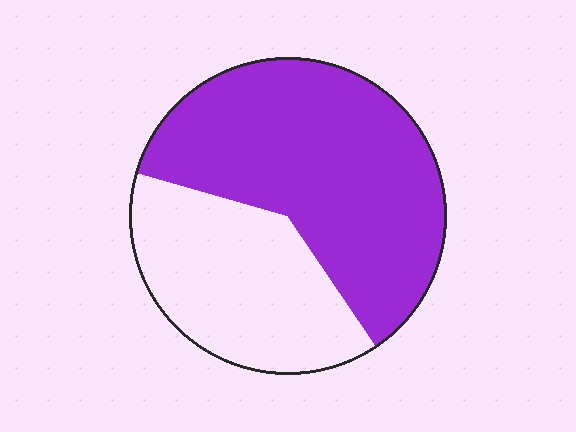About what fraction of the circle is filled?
About five eighths (5/8).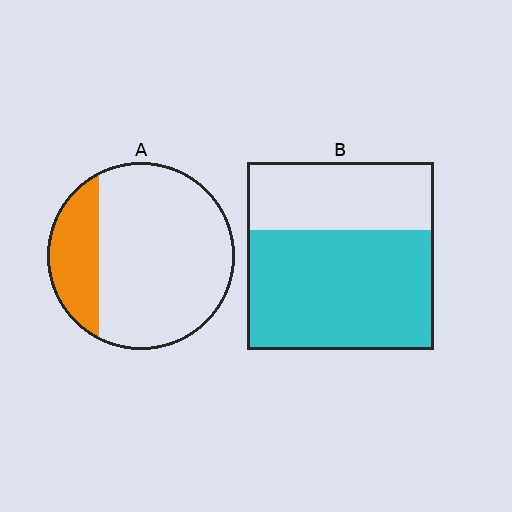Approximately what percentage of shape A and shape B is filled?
A is approximately 25% and B is approximately 65%.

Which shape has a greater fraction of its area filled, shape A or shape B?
Shape B.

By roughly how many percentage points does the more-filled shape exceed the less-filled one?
By roughly 40 percentage points (B over A).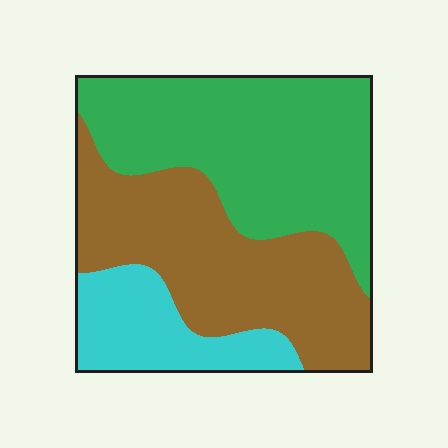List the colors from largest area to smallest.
From largest to smallest: green, brown, cyan.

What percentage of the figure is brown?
Brown takes up about two fifths (2/5) of the figure.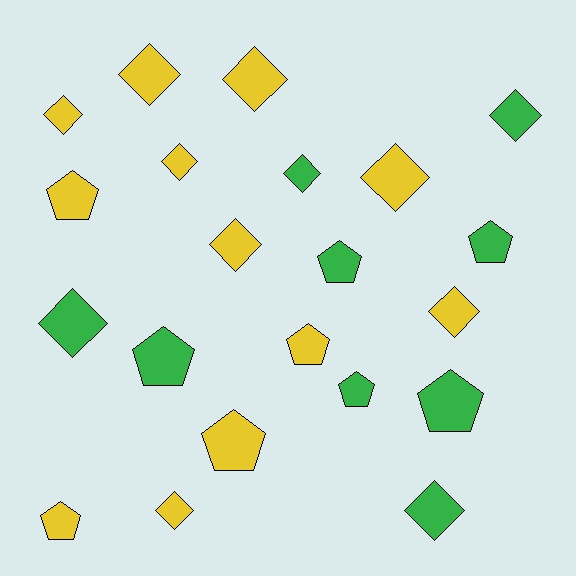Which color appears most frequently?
Yellow, with 12 objects.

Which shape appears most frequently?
Diamond, with 12 objects.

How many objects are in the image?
There are 21 objects.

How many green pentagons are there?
There are 5 green pentagons.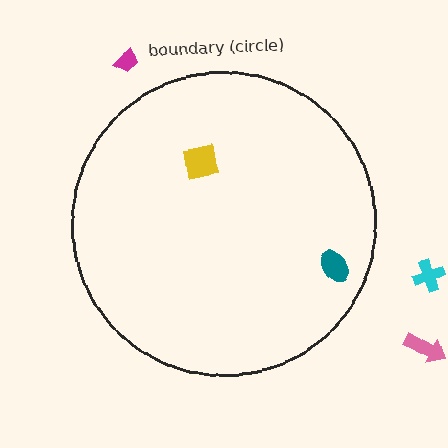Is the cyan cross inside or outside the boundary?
Outside.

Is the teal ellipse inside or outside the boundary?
Inside.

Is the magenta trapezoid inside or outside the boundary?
Outside.